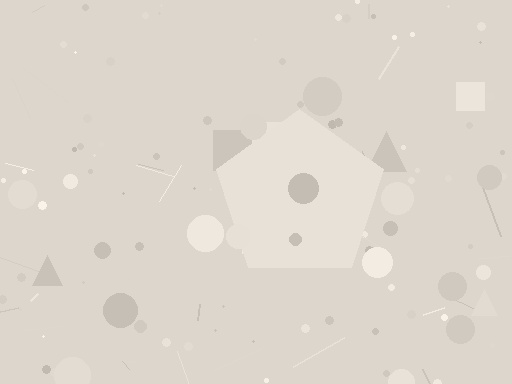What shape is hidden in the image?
A pentagon is hidden in the image.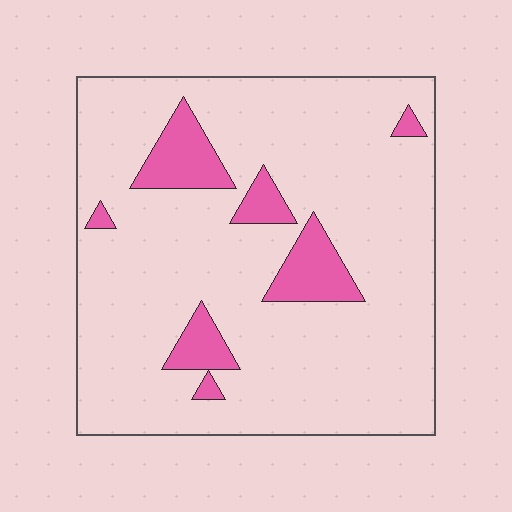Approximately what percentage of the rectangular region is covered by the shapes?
Approximately 15%.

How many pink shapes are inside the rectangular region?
7.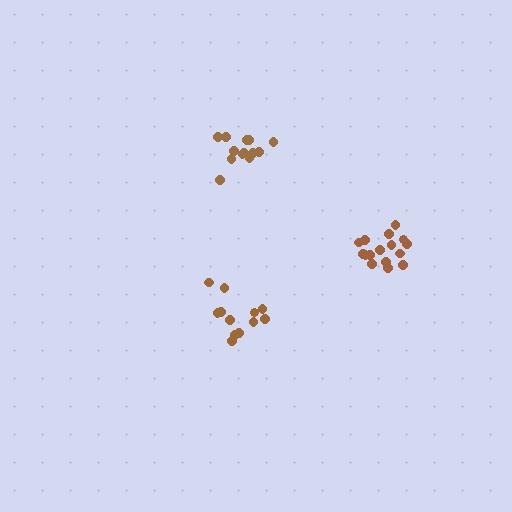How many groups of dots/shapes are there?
There are 3 groups.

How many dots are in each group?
Group 1: 13 dots, Group 2: 12 dots, Group 3: 16 dots (41 total).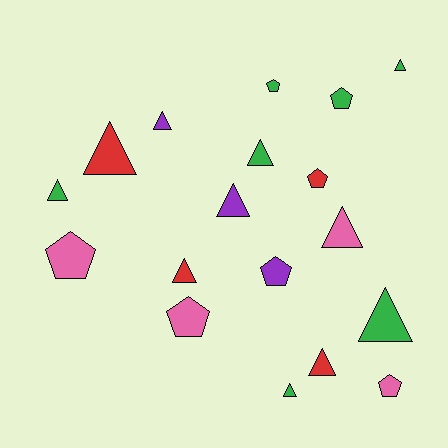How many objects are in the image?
There are 18 objects.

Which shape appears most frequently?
Triangle, with 11 objects.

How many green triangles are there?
There are 5 green triangles.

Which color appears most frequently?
Green, with 7 objects.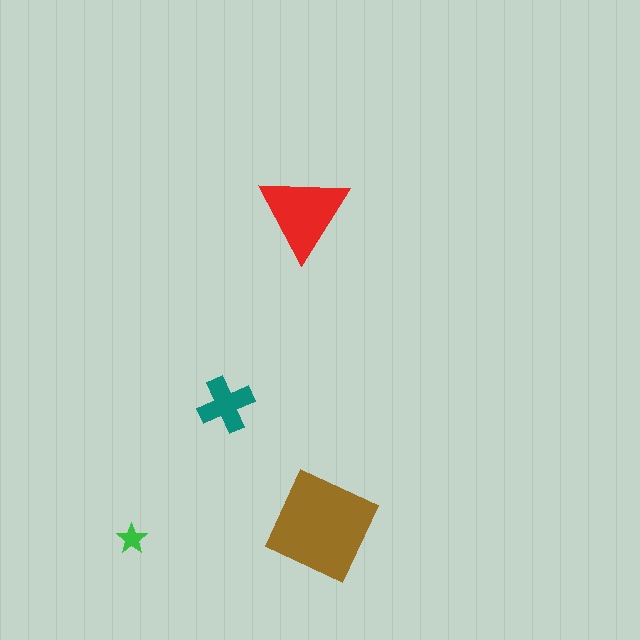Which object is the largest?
The brown square.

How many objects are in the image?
There are 4 objects in the image.